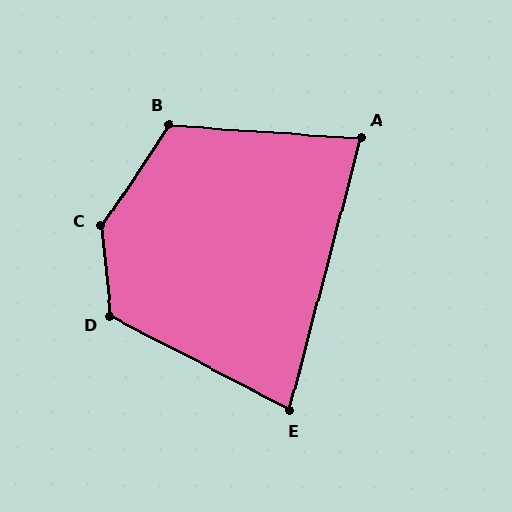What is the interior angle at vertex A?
Approximately 79 degrees (acute).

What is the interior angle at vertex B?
Approximately 120 degrees (obtuse).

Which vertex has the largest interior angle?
C, at approximately 140 degrees.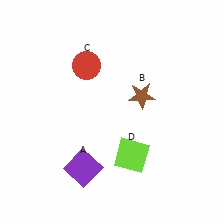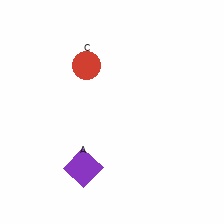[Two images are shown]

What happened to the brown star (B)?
The brown star (B) was removed in Image 2. It was in the top-right area of Image 1.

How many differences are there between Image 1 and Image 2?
There are 2 differences between the two images.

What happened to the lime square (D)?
The lime square (D) was removed in Image 2. It was in the bottom-right area of Image 1.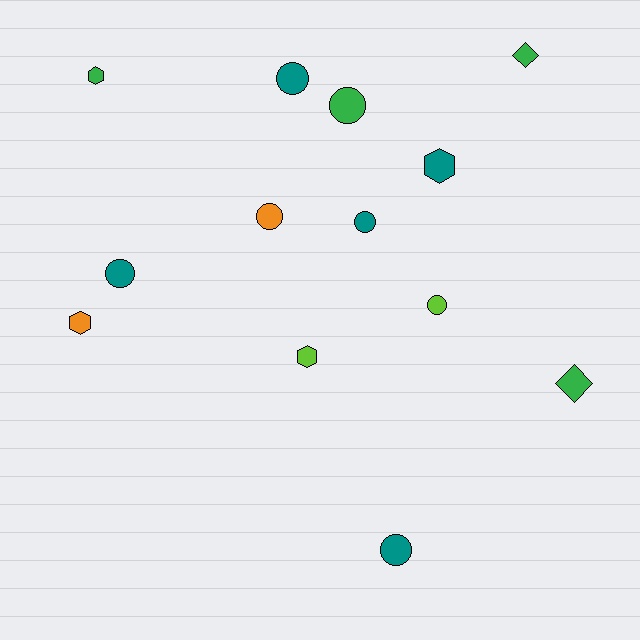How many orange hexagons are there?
There is 1 orange hexagon.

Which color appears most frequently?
Teal, with 5 objects.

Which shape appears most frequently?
Circle, with 7 objects.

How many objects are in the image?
There are 13 objects.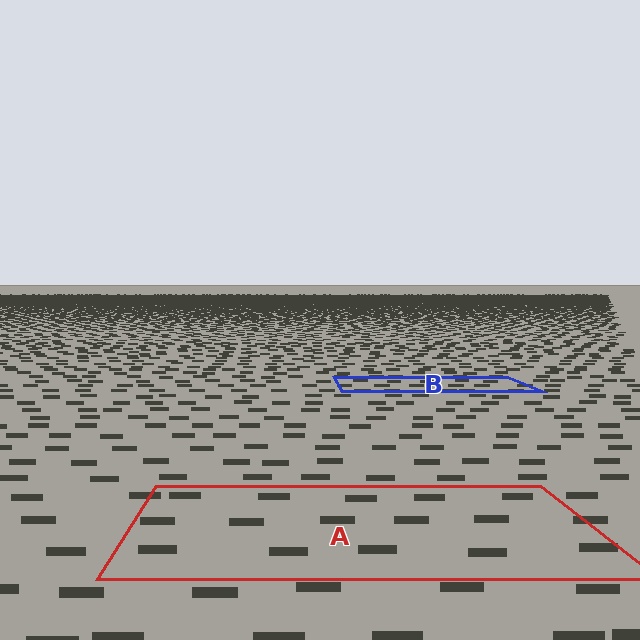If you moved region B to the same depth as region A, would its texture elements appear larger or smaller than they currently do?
They would appear larger. At a closer depth, the same texture elements are projected at a bigger on-screen size.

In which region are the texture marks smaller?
The texture marks are smaller in region B, because it is farther away.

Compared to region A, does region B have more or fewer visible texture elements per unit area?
Region B has more texture elements per unit area — they are packed more densely because it is farther away.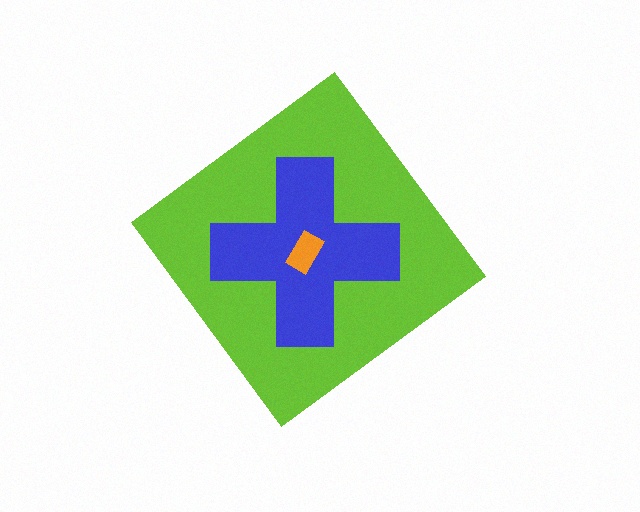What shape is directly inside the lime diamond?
The blue cross.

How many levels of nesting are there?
3.